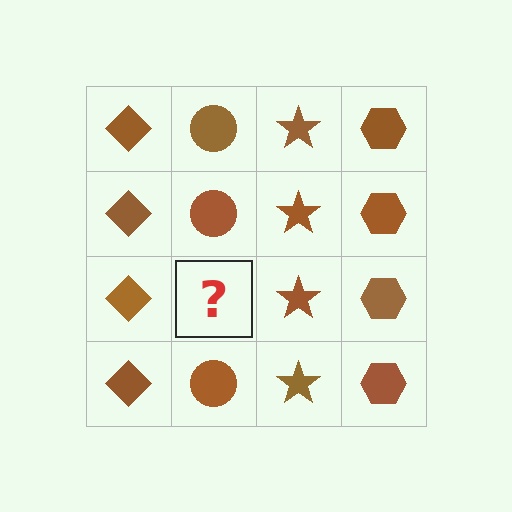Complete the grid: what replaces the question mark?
The question mark should be replaced with a brown circle.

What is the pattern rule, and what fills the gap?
The rule is that each column has a consistent shape. The gap should be filled with a brown circle.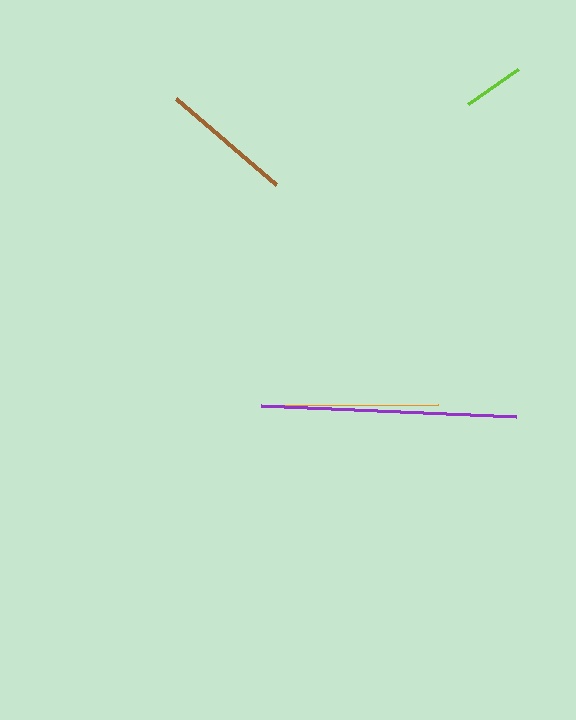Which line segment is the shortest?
The lime line is the shortest at approximately 60 pixels.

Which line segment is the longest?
The purple line is the longest at approximately 255 pixels.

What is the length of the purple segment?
The purple segment is approximately 255 pixels long.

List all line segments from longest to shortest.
From longest to shortest: purple, orange, brown, lime.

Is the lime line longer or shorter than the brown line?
The brown line is longer than the lime line.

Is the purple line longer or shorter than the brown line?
The purple line is longer than the brown line.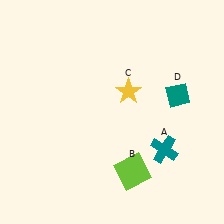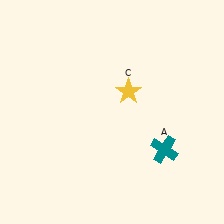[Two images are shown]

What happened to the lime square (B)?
The lime square (B) was removed in Image 2. It was in the bottom-right area of Image 1.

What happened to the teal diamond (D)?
The teal diamond (D) was removed in Image 2. It was in the top-right area of Image 1.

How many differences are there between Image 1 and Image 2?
There are 2 differences between the two images.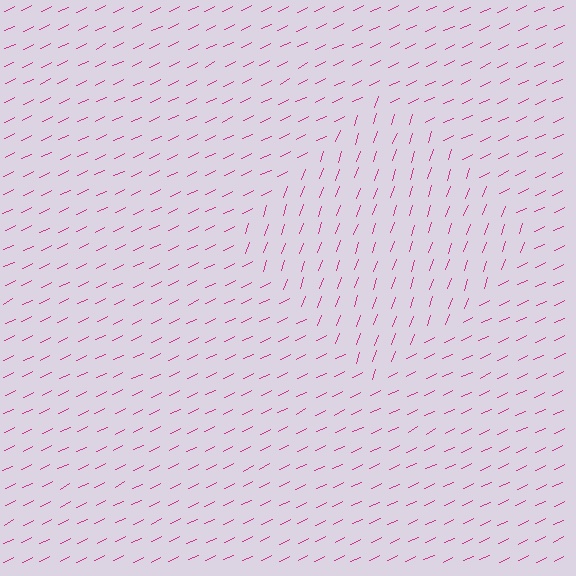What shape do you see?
I see a diamond.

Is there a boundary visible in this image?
Yes, there is a texture boundary formed by a change in line orientation.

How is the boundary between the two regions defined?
The boundary is defined purely by a change in line orientation (approximately 45 degrees difference). All lines are the same color and thickness.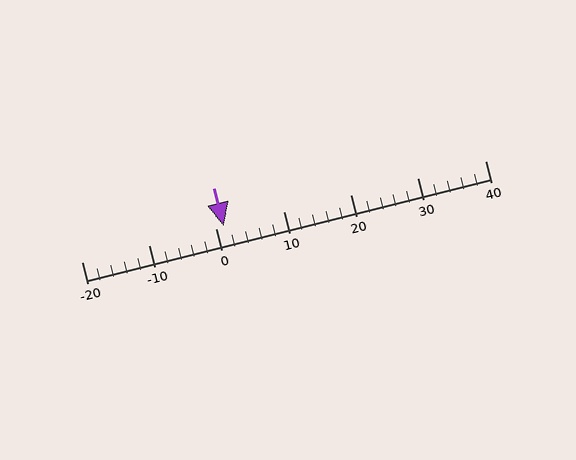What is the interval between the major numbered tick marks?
The major tick marks are spaced 10 units apart.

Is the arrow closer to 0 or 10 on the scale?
The arrow is closer to 0.